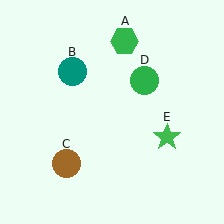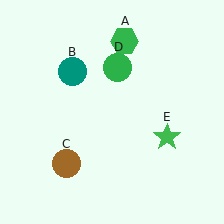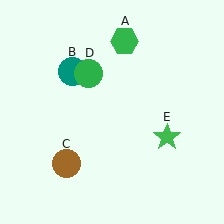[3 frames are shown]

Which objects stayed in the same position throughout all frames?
Green hexagon (object A) and teal circle (object B) and brown circle (object C) and green star (object E) remained stationary.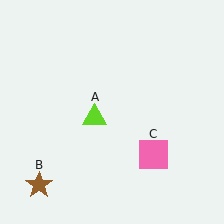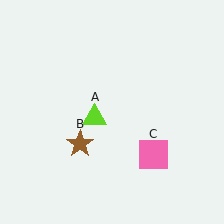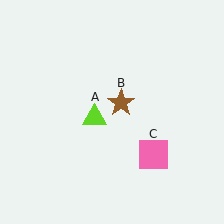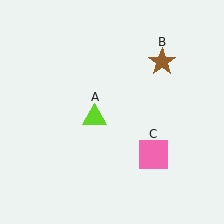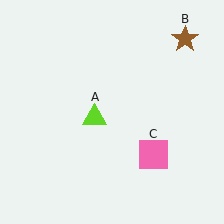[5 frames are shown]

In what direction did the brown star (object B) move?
The brown star (object B) moved up and to the right.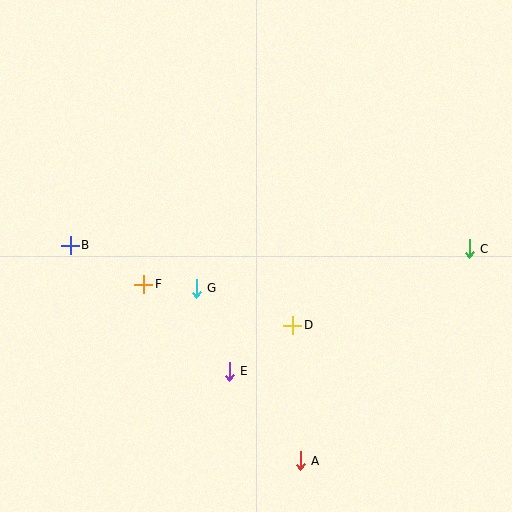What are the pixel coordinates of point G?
Point G is at (196, 288).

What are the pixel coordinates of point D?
Point D is at (293, 325).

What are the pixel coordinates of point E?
Point E is at (229, 371).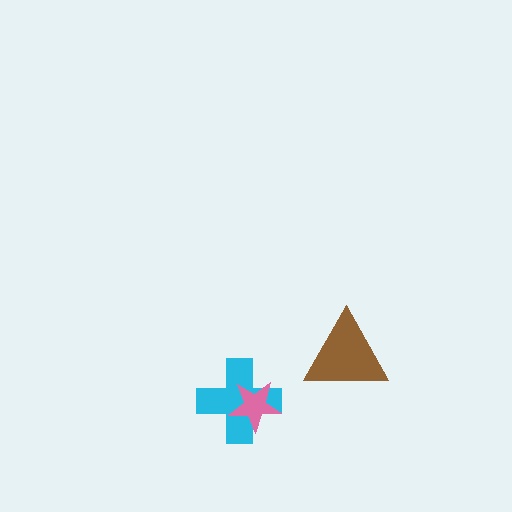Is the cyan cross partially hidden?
Yes, it is partially covered by another shape.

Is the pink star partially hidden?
No, no other shape covers it.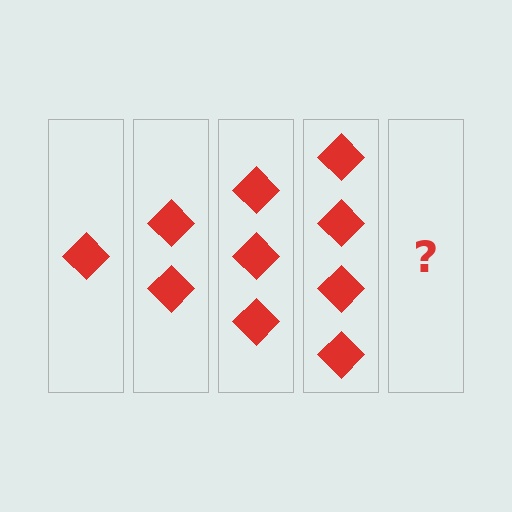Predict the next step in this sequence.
The next step is 5 diamonds.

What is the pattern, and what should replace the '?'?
The pattern is that each step adds one more diamond. The '?' should be 5 diamonds.